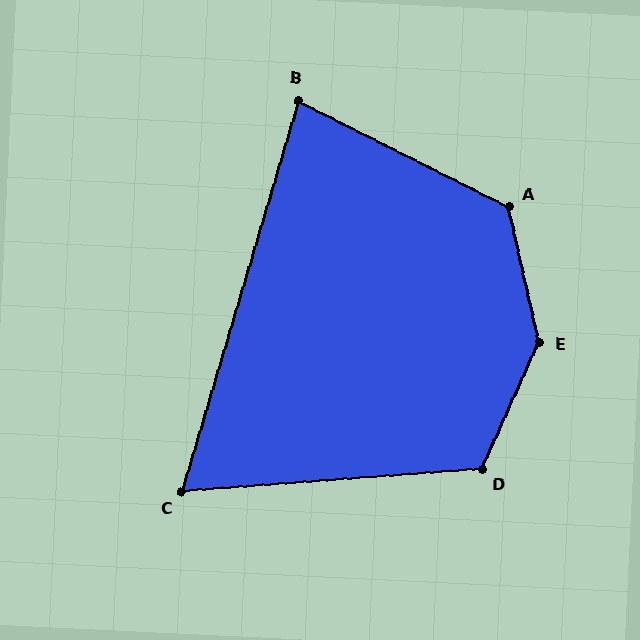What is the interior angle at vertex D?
Approximately 118 degrees (obtuse).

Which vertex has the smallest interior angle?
C, at approximately 69 degrees.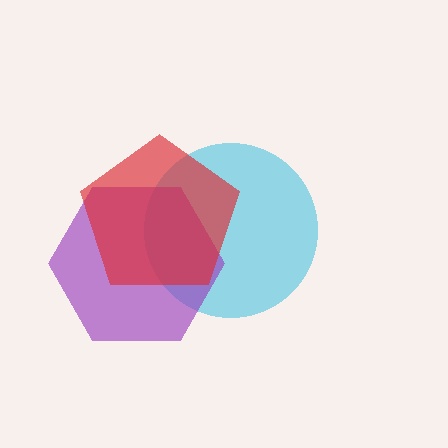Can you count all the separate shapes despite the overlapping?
Yes, there are 3 separate shapes.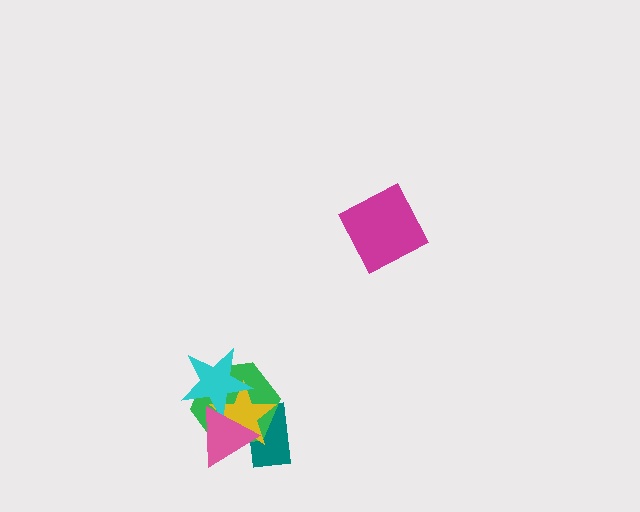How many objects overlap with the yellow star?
4 objects overlap with the yellow star.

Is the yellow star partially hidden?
Yes, it is partially covered by another shape.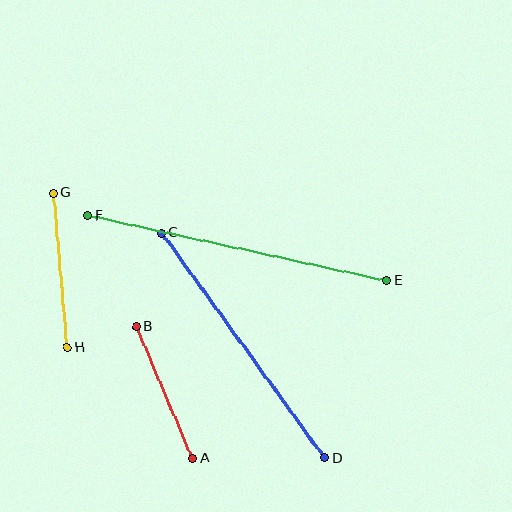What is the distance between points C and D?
The distance is approximately 278 pixels.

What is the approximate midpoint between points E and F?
The midpoint is at approximately (237, 248) pixels.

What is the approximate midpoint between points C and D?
The midpoint is at approximately (243, 345) pixels.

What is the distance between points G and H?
The distance is approximately 155 pixels.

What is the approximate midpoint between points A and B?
The midpoint is at approximately (164, 392) pixels.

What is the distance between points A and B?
The distance is approximately 143 pixels.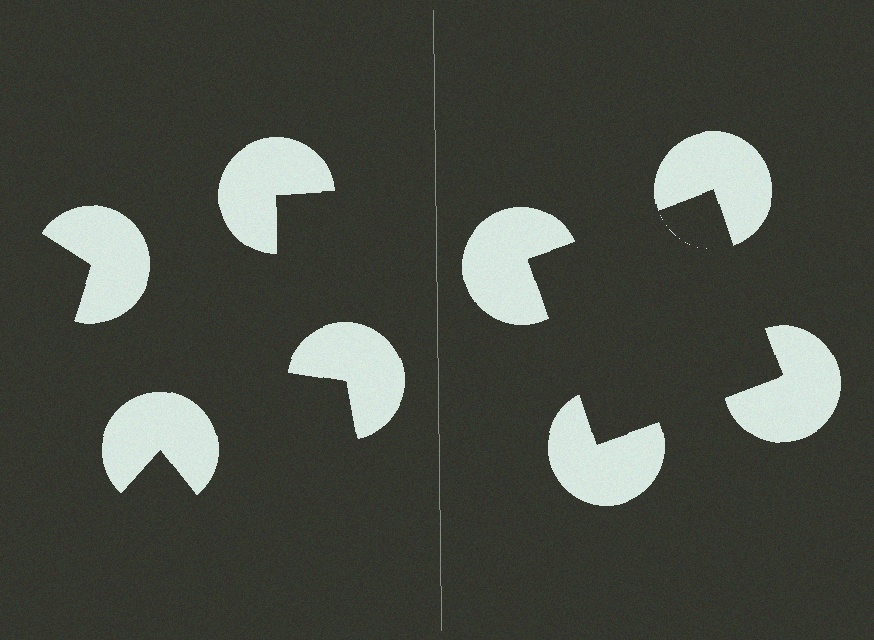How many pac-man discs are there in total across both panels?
8 — 4 on each side.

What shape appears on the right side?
An illusory square.